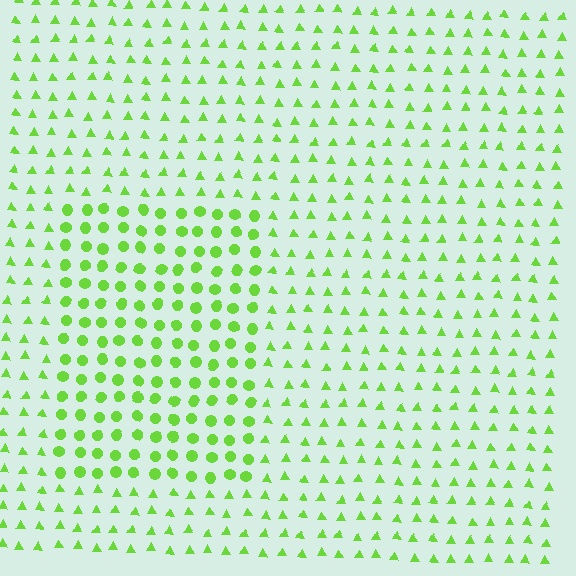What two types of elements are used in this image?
The image uses circles inside the rectangle region and triangles outside it.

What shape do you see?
I see a rectangle.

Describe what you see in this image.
The image is filled with small lime elements arranged in a uniform grid. A rectangle-shaped region contains circles, while the surrounding area contains triangles. The boundary is defined purely by the change in element shape.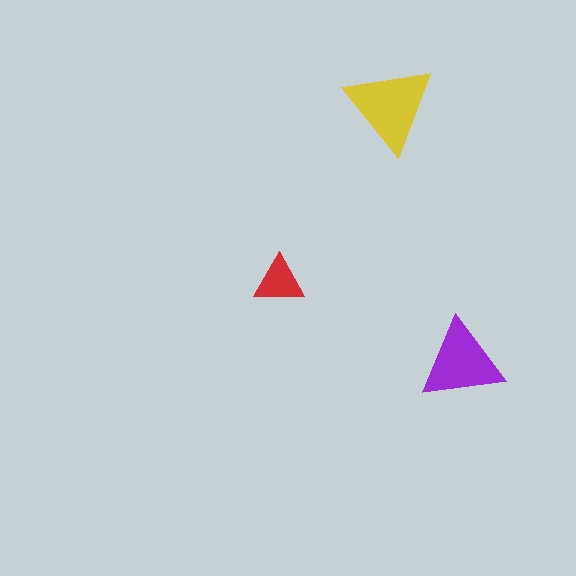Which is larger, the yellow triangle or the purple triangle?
The yellow one.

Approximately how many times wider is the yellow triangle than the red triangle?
About 2 times wider.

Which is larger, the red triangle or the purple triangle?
The purple one.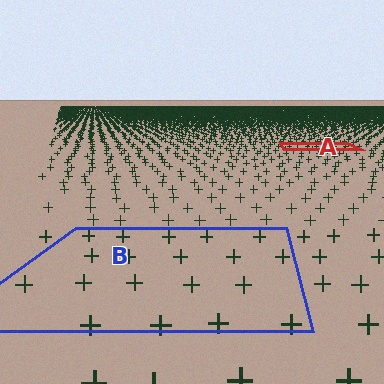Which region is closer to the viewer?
Region B is closer. The texture elements there are larger and more spread out.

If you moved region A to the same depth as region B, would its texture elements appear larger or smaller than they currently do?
They would appear larger. At a closer depth, the same texture elements are projected at a bigger on-screen size.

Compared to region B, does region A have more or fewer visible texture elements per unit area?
Region A has more texture elements per unit area — they are packed more densely because it is farther away.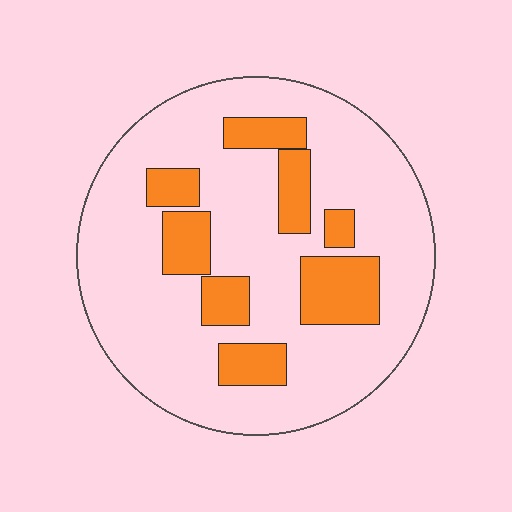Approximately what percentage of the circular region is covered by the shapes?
Approximately 20%.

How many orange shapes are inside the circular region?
8.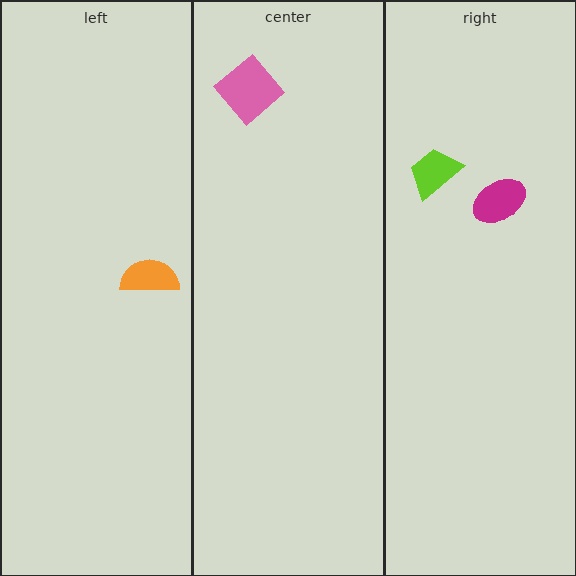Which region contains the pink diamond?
The center region.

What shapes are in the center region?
The pink diamond.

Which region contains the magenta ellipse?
The right region.